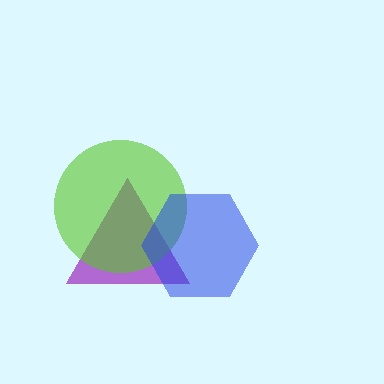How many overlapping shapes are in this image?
There are 3 overlapping shapes in the image.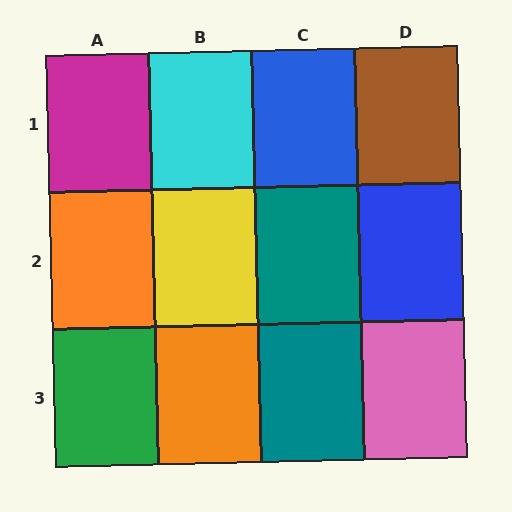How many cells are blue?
2 cells are blue.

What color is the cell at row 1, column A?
Magenta.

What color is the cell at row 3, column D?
Pink.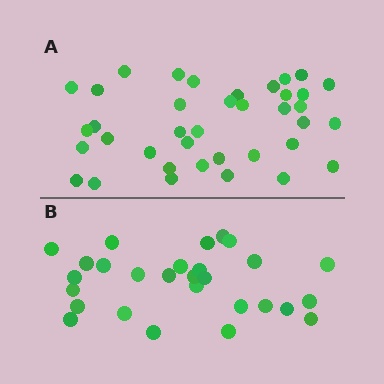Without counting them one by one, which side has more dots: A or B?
Region A (the top region) has more dots.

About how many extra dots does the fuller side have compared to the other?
Region A has roughly 10 or so more dots than region B.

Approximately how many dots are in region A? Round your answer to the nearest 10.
About 40 dots. (The exact count is 38, which rounds to 40.)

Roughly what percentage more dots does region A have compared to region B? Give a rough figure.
About 35% more.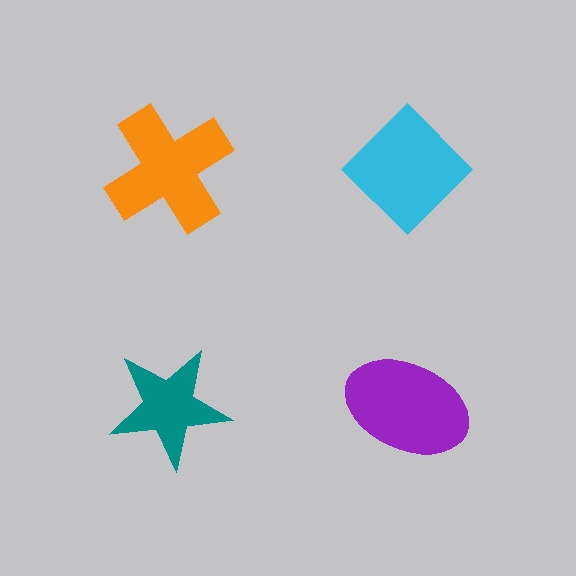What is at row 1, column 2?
A cyan diamond.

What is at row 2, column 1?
A teal star.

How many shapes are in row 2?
2 shapes.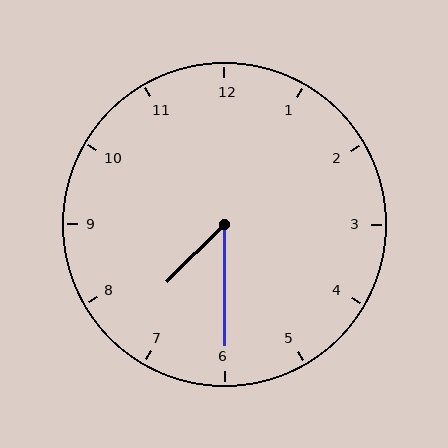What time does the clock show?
7:30.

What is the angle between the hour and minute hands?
Approximately 45 degrees.